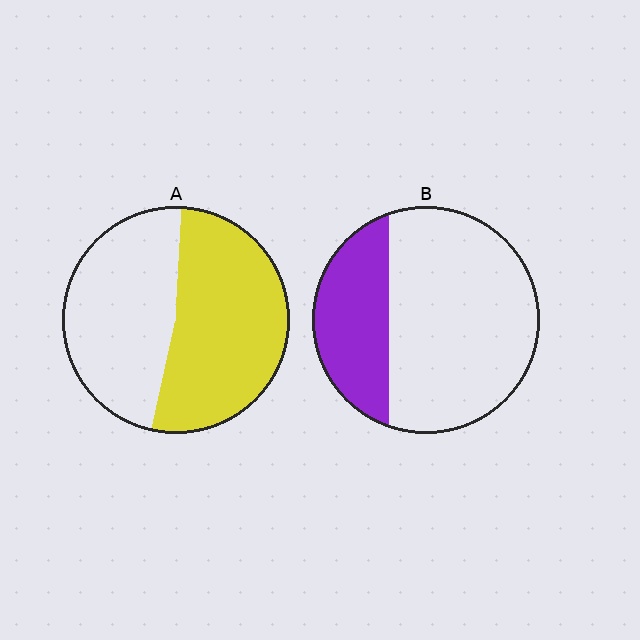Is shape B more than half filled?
No.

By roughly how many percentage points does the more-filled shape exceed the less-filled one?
By roughly 25 percentage points (A over B).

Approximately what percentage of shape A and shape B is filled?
A is approximately 55% and B is approximately 30%.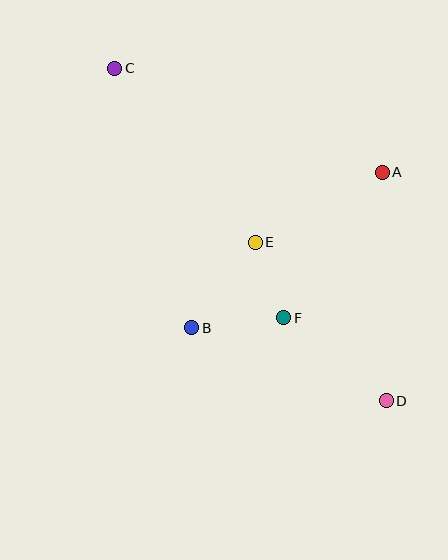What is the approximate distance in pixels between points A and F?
The distance between A and F is approximately 176 pixels.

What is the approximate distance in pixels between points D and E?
The distance between D and E is approximately 206 pixels.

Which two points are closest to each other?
Points E and F are closest to each other.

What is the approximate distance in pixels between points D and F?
The distance between D and F is approximately 132 pixels.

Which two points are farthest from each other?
Points C and D are farthest from each other.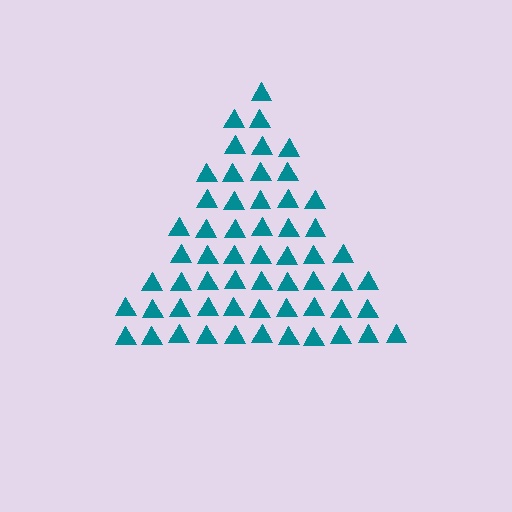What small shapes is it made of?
It is made of small triangles.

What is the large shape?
The large shape is a triangle.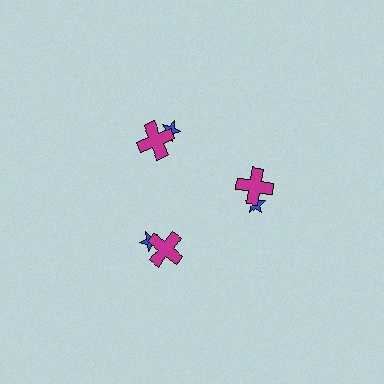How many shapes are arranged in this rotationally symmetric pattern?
There are 6 shapes, arranged in 3 groups of 2.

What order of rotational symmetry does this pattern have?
This pattern has 3-fold rotational symmetry.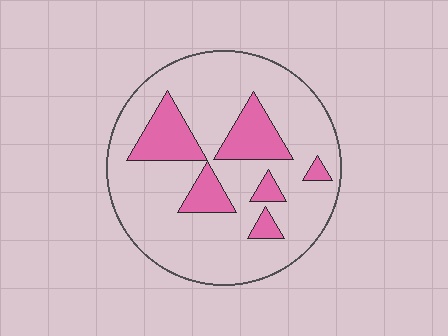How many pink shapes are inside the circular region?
6.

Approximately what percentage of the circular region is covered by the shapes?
Approximately 20%.